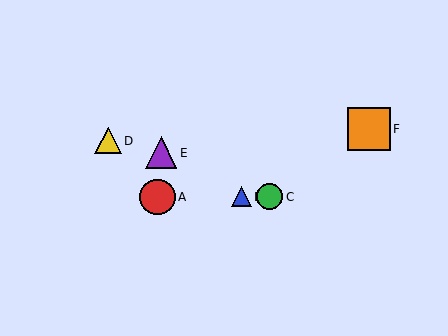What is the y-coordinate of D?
Object D is at y≈141.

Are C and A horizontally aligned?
Yes, both are at y≈197.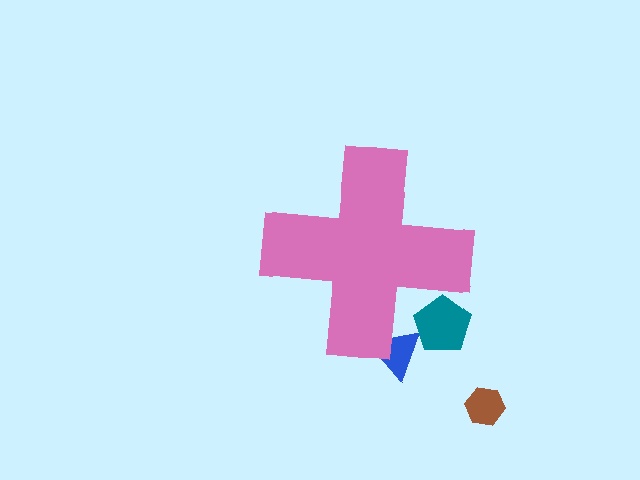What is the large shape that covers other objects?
A pink cross.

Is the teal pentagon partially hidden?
Yes, the teal pentagon is partially hidden behind the pink cross.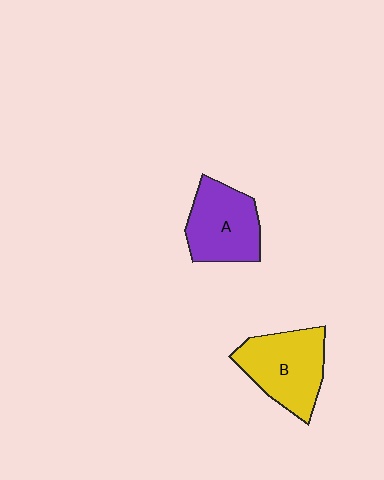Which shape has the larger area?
Shape B (yellow).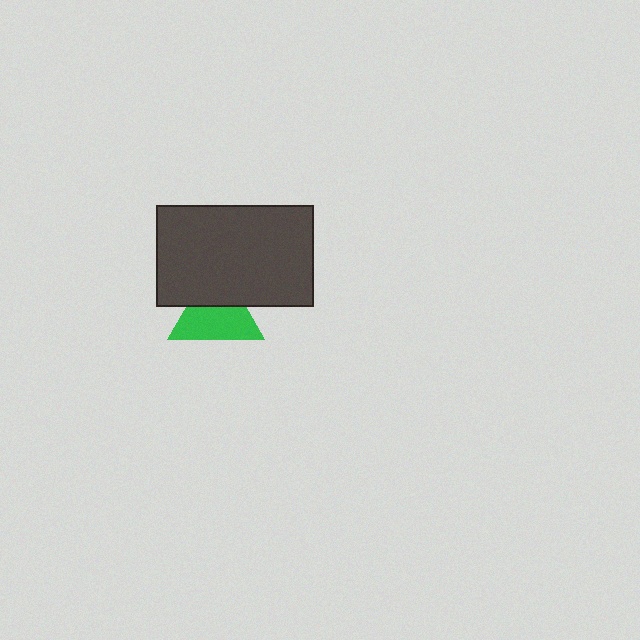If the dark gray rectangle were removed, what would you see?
You would see the complete green triangle.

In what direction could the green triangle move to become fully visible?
The green triangle could move down. That would shift it out from behind the dark gray rectangle entirely.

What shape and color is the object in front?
The object in front is a dark gray rectangle.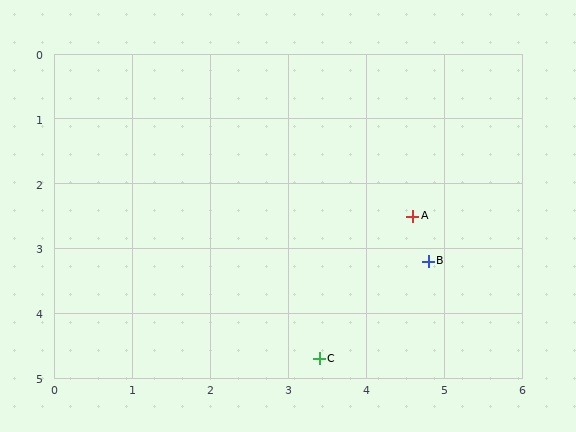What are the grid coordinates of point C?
Point C is at approximately (3.4, 4.7).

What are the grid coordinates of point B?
Point B is at approximately (4.8, 3.2).